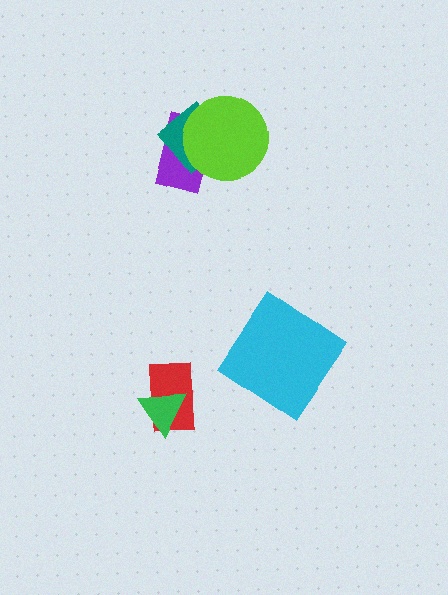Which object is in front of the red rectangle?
The green triangle is in front of the red rectangle.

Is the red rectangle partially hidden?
Yes, it is partially covered by another shape.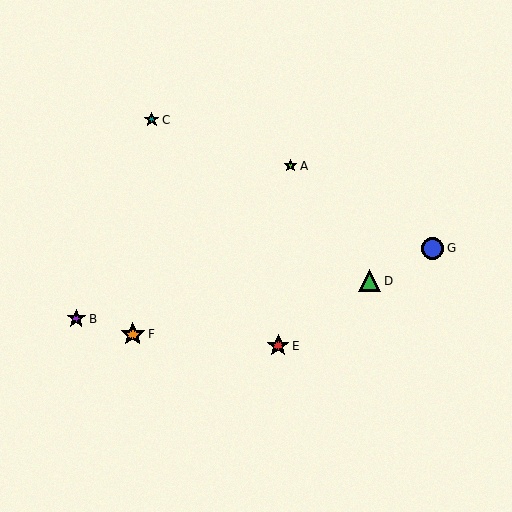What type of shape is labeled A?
Shape A is a lime star.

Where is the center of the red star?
The center of the red star is at (278, 346).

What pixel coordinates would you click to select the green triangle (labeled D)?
Click at (370, 281) to select the green triangle D.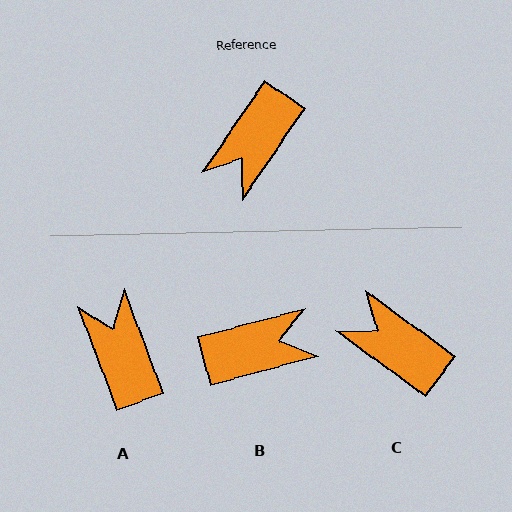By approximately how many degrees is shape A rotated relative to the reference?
Approximately 125 degrees clockwise.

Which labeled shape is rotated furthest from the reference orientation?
B, about 139 degrees away.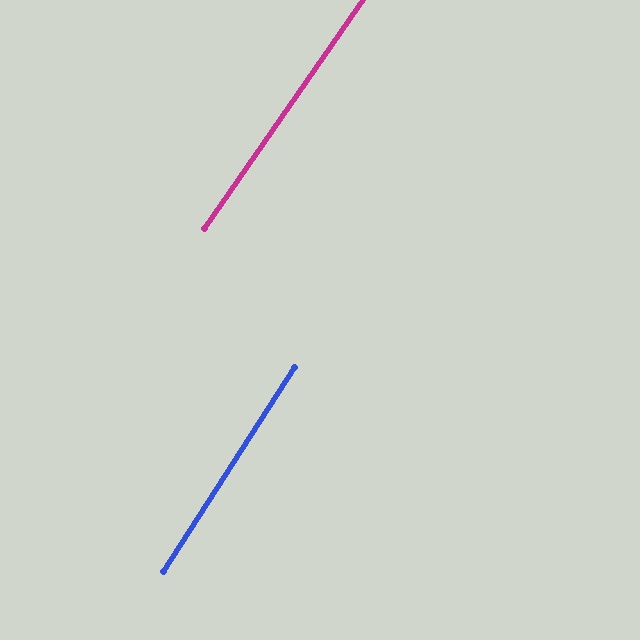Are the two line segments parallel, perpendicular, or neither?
Parallel — their directions differ by only 1.9°.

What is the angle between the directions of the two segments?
Approximately 2 degrees.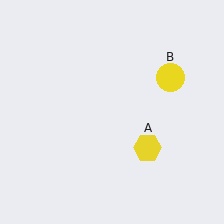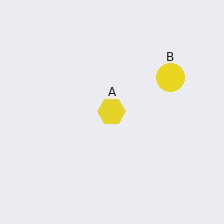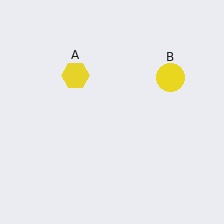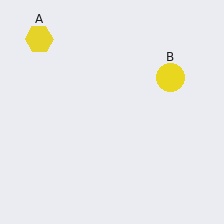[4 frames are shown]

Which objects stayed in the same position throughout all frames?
Yellow circle (object B) remained stationary.